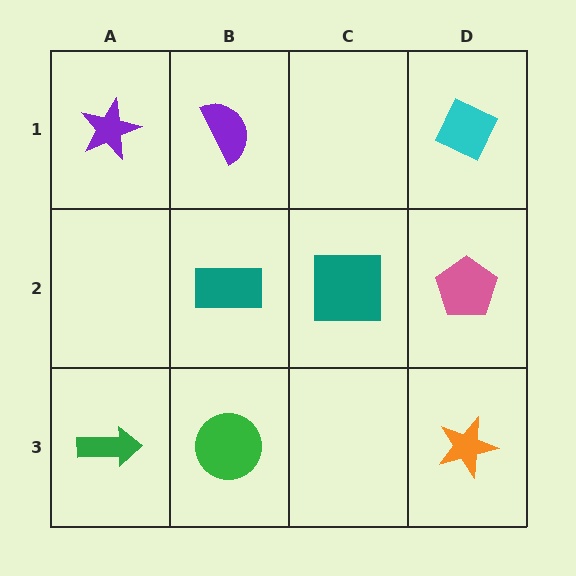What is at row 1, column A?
A purple star.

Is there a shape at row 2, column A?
No, that cell is empty.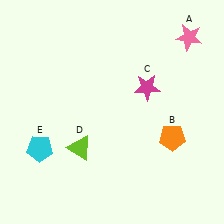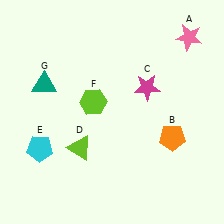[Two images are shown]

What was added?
A lime hexagon (F), a teal triangle (G) were added in Image 2.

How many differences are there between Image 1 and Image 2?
There are 2 differences between the two images.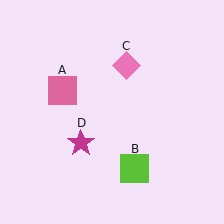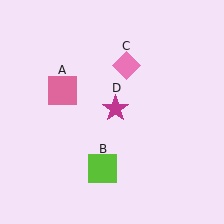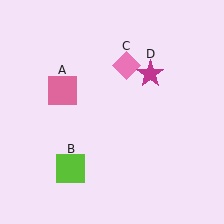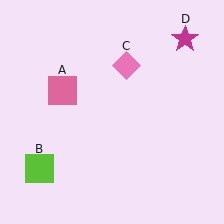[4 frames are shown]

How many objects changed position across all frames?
2 objects changed position: lime square (object B), magenta star (object D).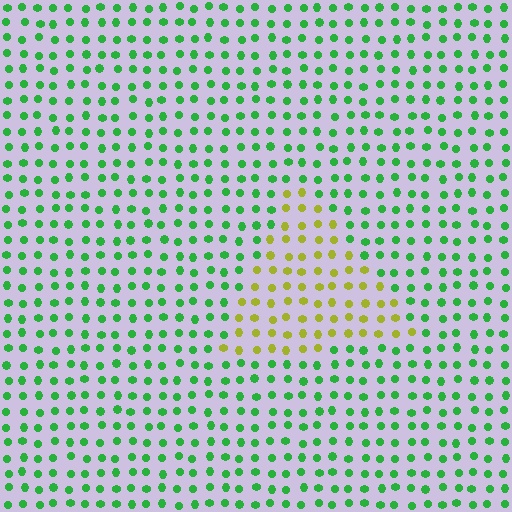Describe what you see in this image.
The image is filled with small green elements in a uniform arrangement. A triangle-shaped region is visible where the elements are tinted to a slightly different hue, forming a subtle color boundary.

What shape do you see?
I see a triangle.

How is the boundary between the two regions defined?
The boundary is defined purely by a slight shift in hue (about 60 degrees). Spacing, size, and orientation are identical on both sides.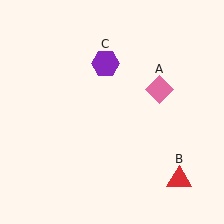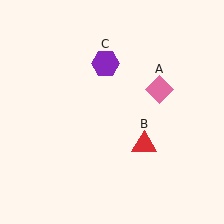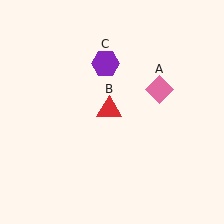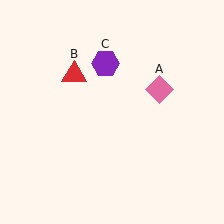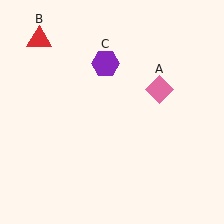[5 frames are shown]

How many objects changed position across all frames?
1 object changed position: red triangle (object B).